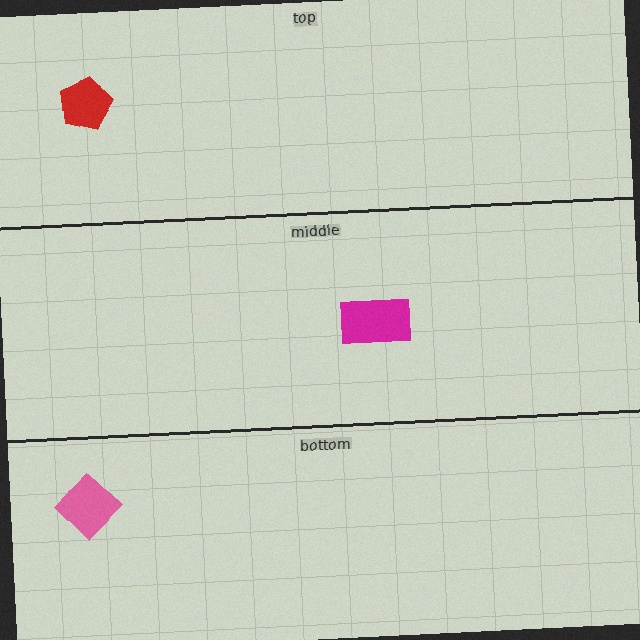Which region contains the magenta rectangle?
The middle region.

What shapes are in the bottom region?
The pink diamond.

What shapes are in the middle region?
The magenta rectangle.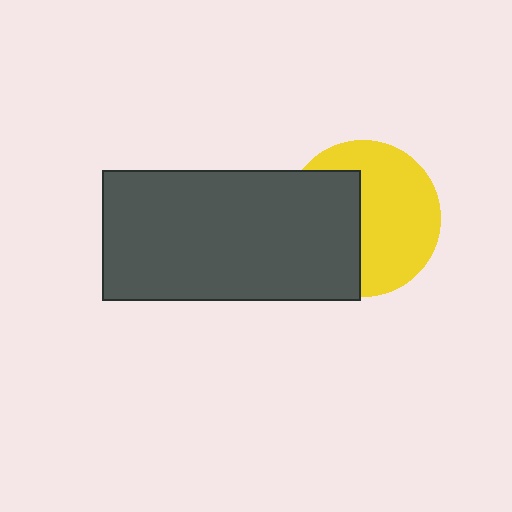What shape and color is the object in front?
The object in front is a dark gray rectangle.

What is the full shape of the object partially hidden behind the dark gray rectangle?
The partially hidden object is a yellow circle.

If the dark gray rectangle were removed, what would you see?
You would see the complete yellow circle.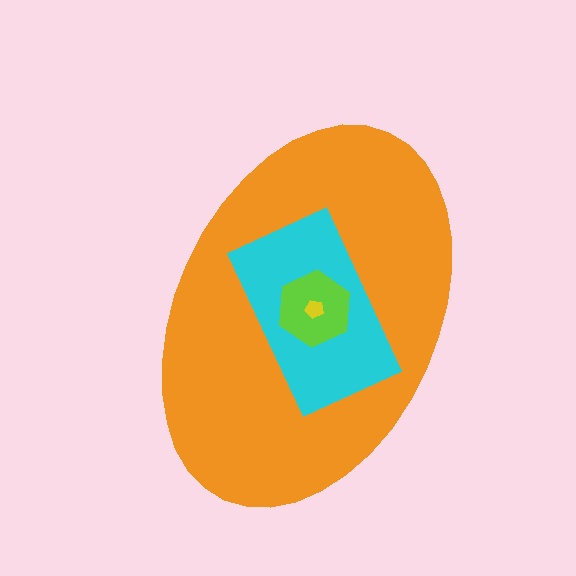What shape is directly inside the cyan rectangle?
The lime hexagon.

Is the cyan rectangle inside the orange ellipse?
Yes.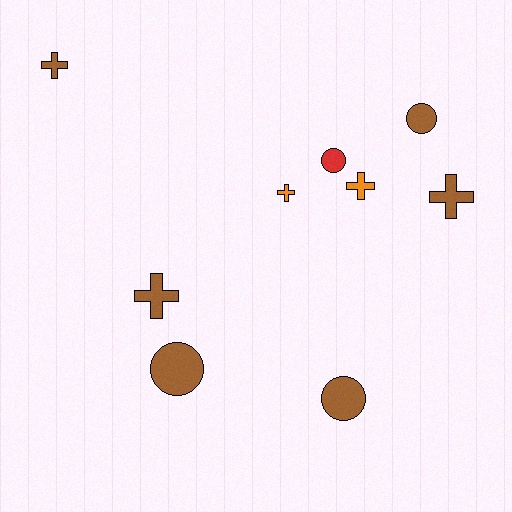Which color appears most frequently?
Brown, with 6 objects.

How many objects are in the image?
There are 9 objects.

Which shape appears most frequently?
Cross, with 5 objects.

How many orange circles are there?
There are no orange circles.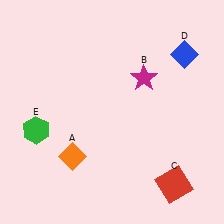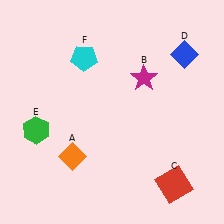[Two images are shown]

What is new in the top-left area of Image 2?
A cyan pentagon (F) was added in the top-left area of Image 2.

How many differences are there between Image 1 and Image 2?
There is 1 difference between the two images.